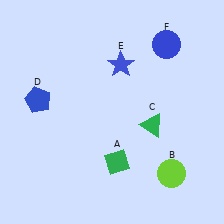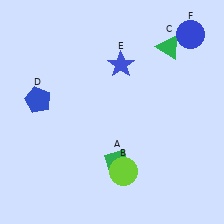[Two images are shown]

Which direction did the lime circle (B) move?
The lime circle (B) moved left.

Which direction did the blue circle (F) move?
The blue circle (F) moved right.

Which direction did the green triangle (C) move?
The green triangle (C) moved up.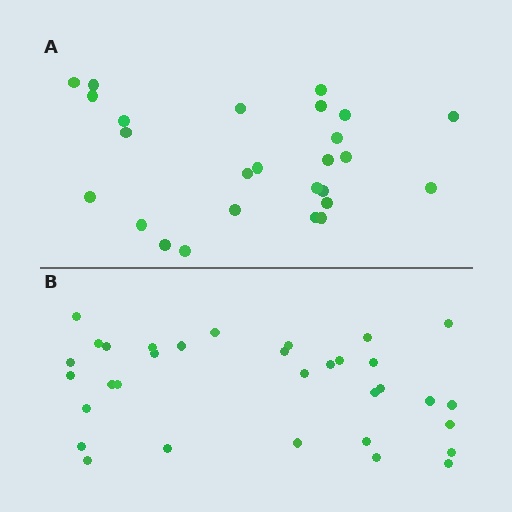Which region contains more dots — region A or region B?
Region B (the bottom region) has more dots.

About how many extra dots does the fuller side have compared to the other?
Region B has roughly 8 or so more dots than region A.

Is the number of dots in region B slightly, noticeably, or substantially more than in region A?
Region B has noticeably more, but not dramatically so. The ratio is roughly 1.3 to 1.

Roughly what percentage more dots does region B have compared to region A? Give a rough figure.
About 25% more.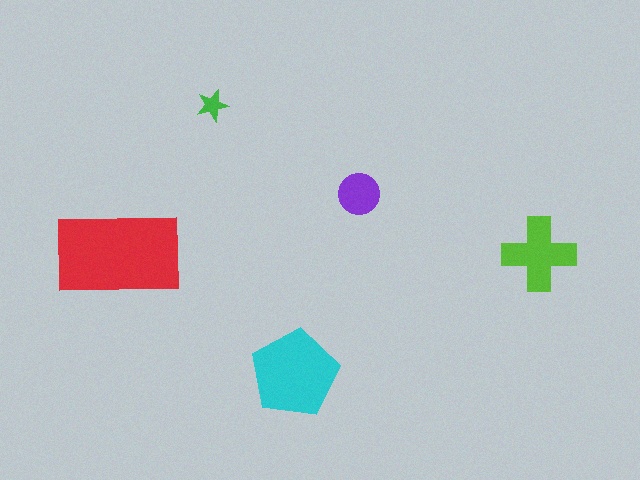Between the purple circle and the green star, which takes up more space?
The purple circle.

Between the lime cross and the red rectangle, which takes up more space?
The red rectangle.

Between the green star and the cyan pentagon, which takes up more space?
The cyan pentagon.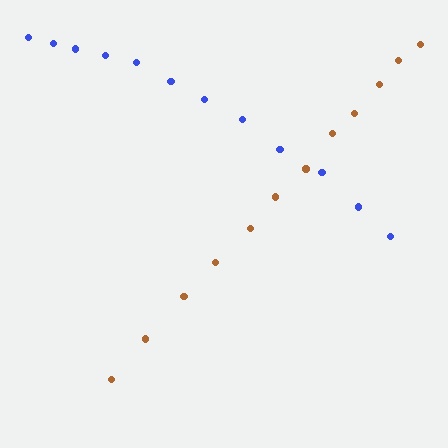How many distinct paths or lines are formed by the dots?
There are 2 distinct paths.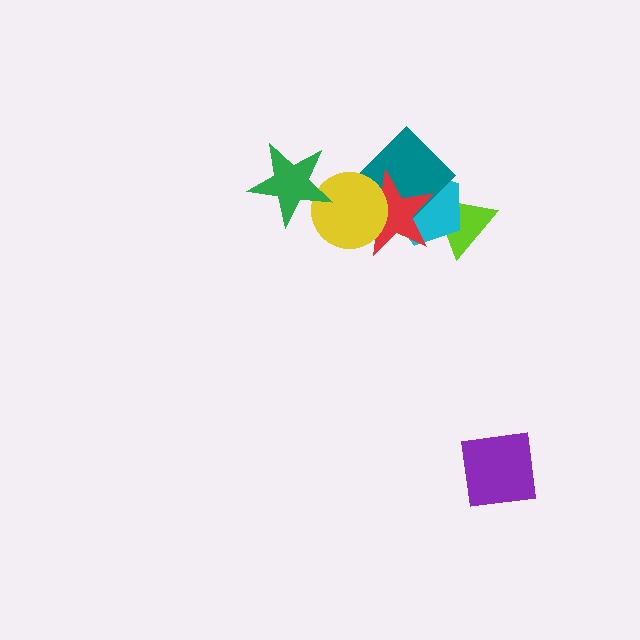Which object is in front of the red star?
The yellow circle is in front of the red star.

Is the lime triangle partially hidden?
Yes, it is partially covered by another shape.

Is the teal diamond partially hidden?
Yes, it is partially covered by another shape.